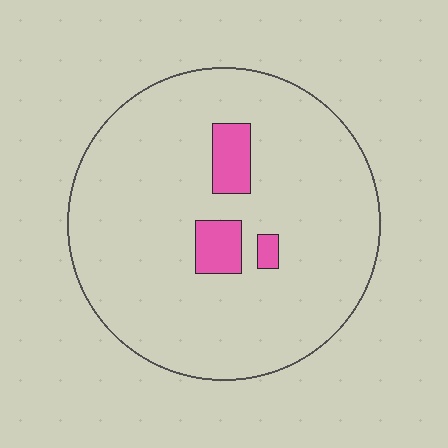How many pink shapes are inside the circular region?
3.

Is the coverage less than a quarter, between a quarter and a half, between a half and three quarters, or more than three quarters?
Less than a quarter.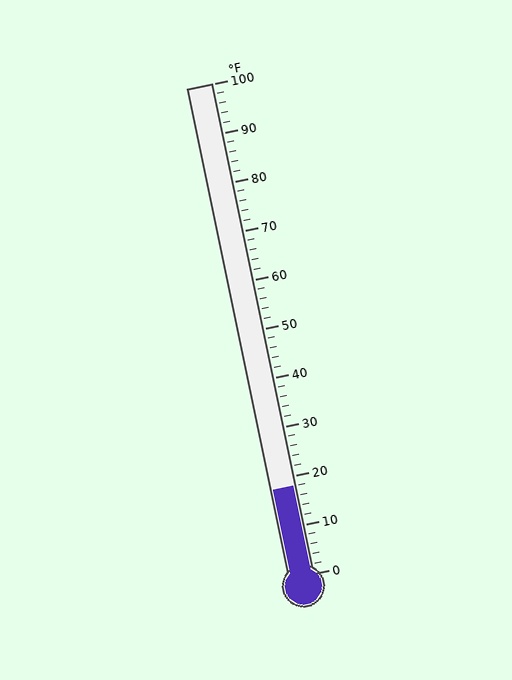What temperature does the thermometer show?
The thermometer shows approximately 18°F.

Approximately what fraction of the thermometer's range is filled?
The thermometer is filled to approximately 20% of its range.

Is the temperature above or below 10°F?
The temperature is above 10°F.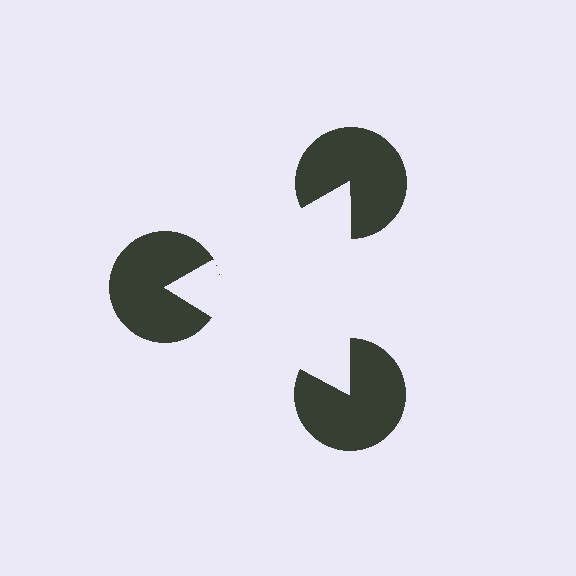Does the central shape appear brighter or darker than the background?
It typically appears slightly brighter than the background, even though no actual brightness change is drawn.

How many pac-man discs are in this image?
There are 3 — one at each vertex of the illusory triangle.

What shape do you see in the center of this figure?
An illusory triangle — its edges are inferred from the aligned wedge cuts in the pac-man discs, not physically drawn.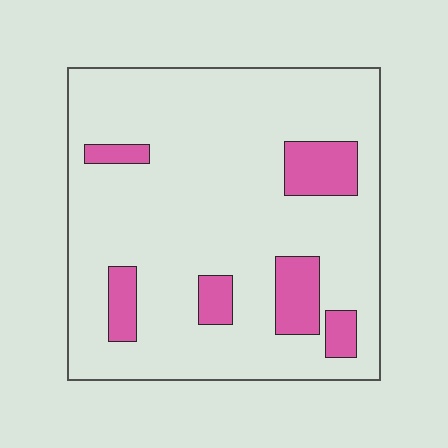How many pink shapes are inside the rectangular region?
6.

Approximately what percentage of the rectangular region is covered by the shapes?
Approximately 15%.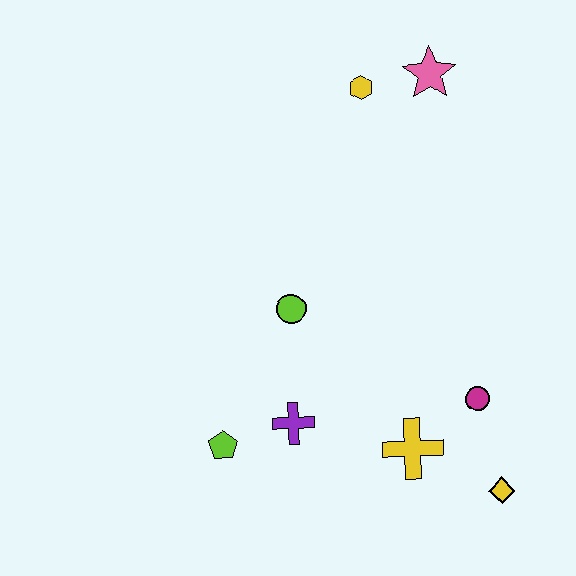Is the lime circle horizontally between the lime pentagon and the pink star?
Yes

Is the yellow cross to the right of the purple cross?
Yes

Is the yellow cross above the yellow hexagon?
No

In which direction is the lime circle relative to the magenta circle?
The lime circle is to the left of the magenta circle.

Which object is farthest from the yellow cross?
The pink star is farthest from the yellow cross.